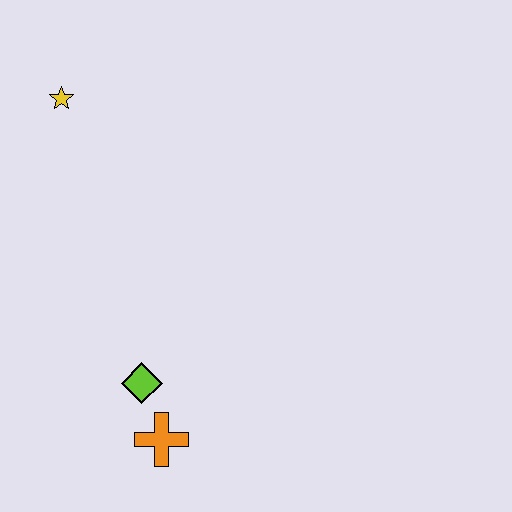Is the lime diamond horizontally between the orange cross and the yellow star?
Yes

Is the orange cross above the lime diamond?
No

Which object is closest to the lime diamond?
The orange cross is closest to the lime diamond.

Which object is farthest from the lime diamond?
The yellow star is farthest from the lime diamond.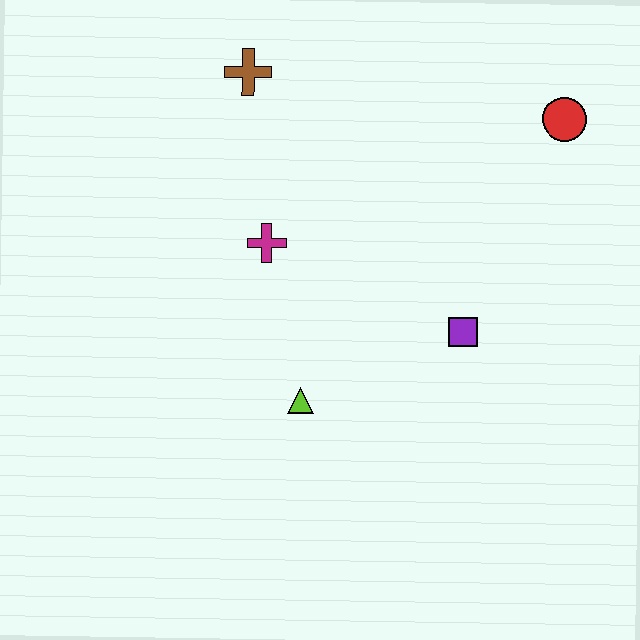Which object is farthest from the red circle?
The lime triangle is farthest from the red circle.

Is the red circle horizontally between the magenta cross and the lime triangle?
No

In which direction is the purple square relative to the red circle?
The purple square is below the red circle.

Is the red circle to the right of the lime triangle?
Yes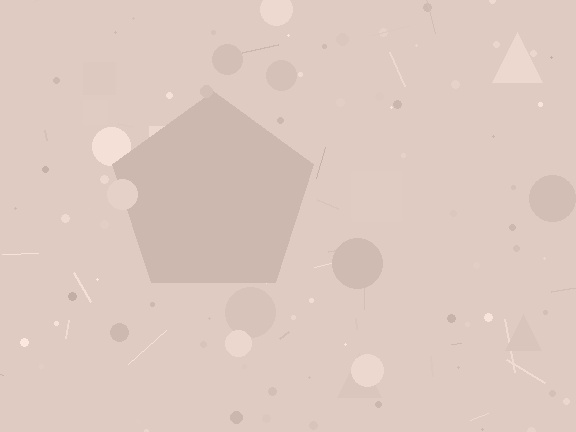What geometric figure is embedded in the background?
A pentagon is embedded in the background.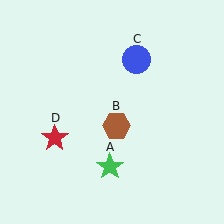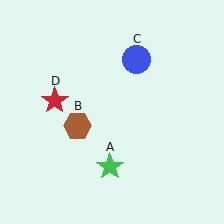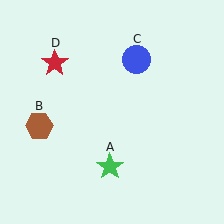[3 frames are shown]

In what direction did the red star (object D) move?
The red star (object D) moved up.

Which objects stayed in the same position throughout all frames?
Green star (object A) and blue circle (object C) remained stationary.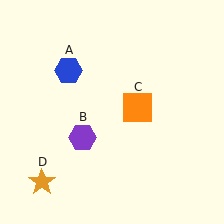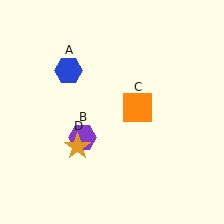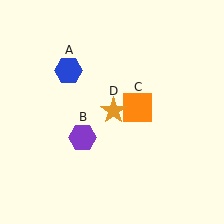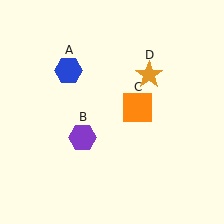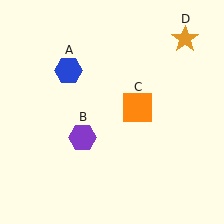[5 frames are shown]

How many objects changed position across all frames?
1 object changed position: orange star (object D).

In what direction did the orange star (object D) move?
The orange star (object D) moved up and to the right.